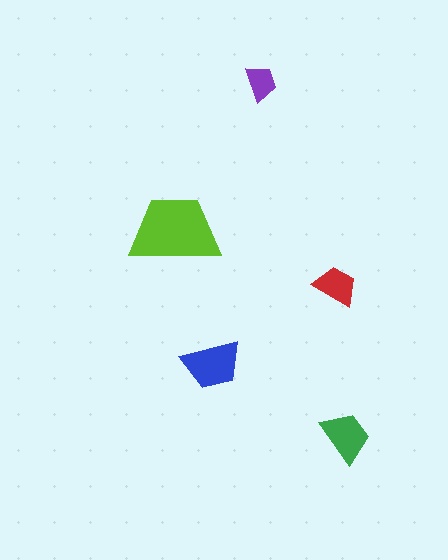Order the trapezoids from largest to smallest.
the lime one, the blue one, the green one, the red one, the purple one.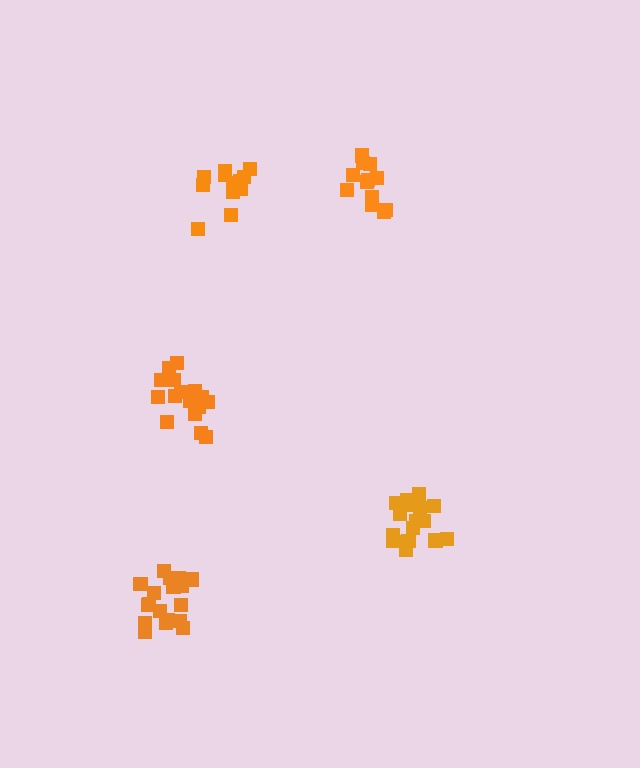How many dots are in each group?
Group 1: 17 dots, Group 2: 17 dots, Group 3: 12 dots, Group 4: 18 dots, Group 5: 14 dots (78 total).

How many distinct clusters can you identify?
There are 5 distinct clusters.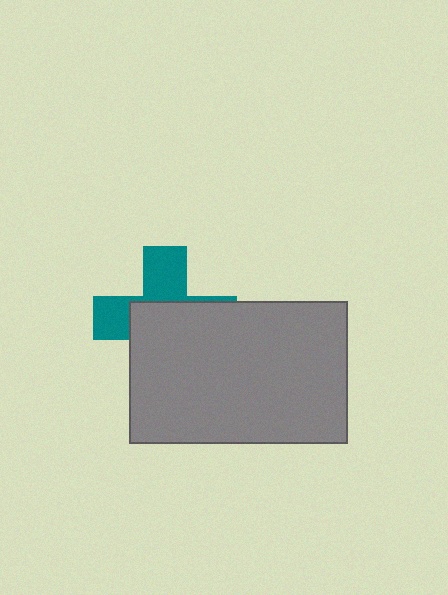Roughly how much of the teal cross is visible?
A small part of it is visible (roughly 41%).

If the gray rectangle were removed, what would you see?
You would see the complete teal cross.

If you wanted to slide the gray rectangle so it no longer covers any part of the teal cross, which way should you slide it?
Slide it down — that is the most direct way to separate the two shapes.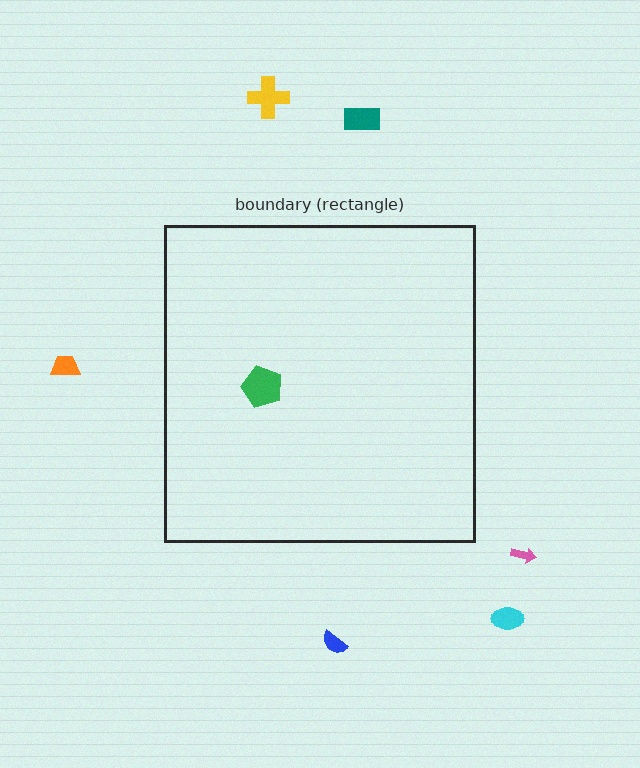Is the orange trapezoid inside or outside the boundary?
Outside.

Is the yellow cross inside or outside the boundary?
Outside.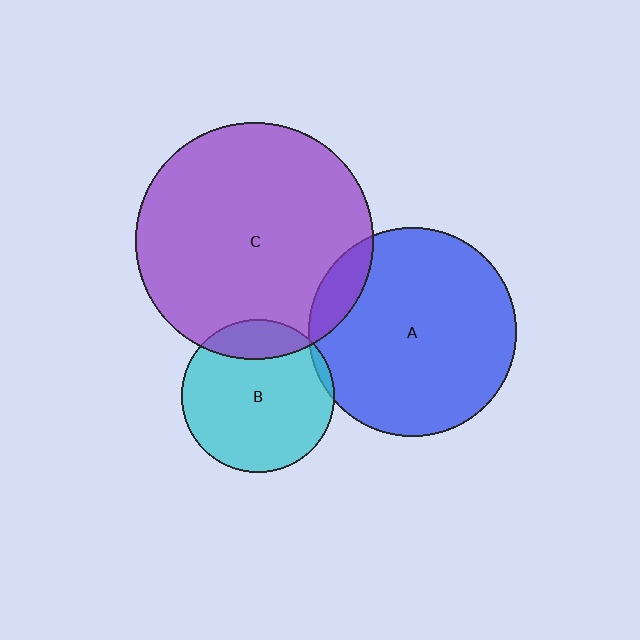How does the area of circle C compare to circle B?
Approximately 2.4 times.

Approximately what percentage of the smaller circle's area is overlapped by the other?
Approximately 5%.